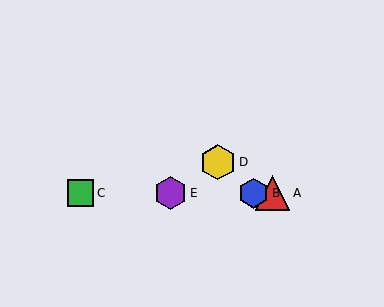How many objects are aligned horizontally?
4 objects (A, B, C, E) are aligned horizontally.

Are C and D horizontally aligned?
No, C is at y≈193 and D is at y≈162.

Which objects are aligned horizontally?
Objects A, B, C, E are aligned horizontally.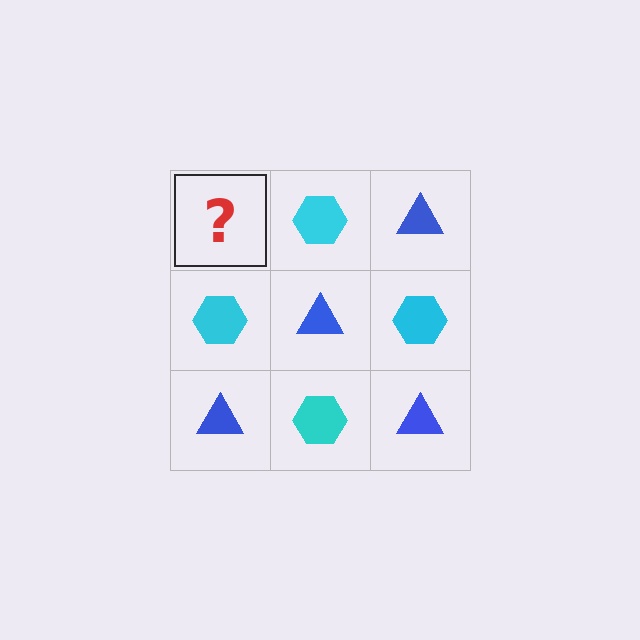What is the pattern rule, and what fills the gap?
The rule is that it alternates blue triangle and cyan hexagon in a checkerboard pattern. The gap should be filled with a blue triangle.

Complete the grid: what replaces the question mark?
The question mark should be replaced with a blue triangle.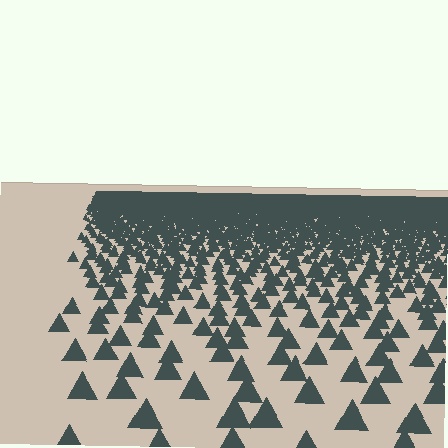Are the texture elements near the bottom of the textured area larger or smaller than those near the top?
Larger. Near the bottom, elements are closer to the viewer and appear at a bigger on-screen size.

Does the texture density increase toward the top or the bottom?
Density increases toward the top.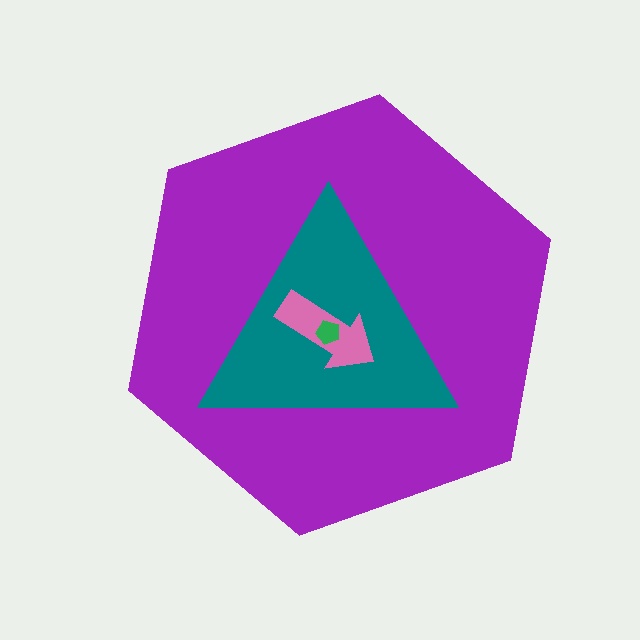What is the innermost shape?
The green pentagon.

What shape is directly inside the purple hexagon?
The teal triangle.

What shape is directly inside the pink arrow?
The green pentagon.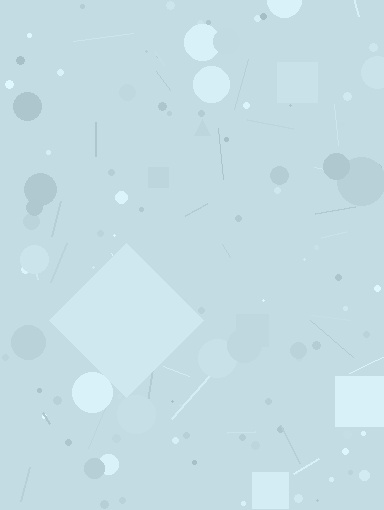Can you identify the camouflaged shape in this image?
The camouflaged shape is a diamond.